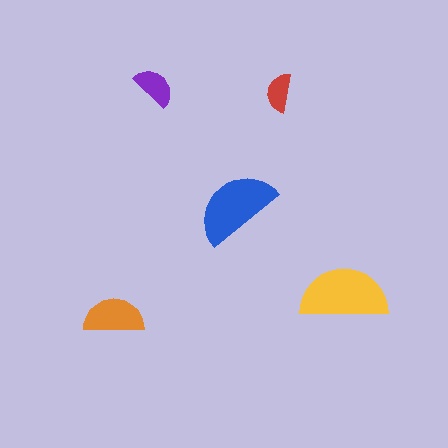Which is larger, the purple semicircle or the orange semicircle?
The orange one.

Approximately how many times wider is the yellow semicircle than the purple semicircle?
About 2 times wider.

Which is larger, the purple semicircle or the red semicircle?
The purple one.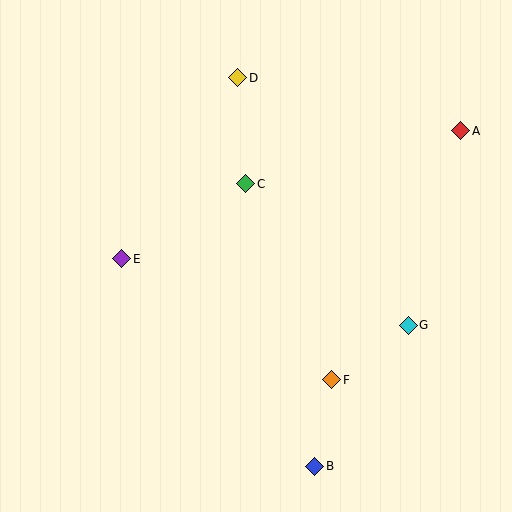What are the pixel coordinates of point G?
Point G is at (408, 325).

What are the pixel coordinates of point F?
Point F is at (332, 380).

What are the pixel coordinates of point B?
Point B is at (315, 466).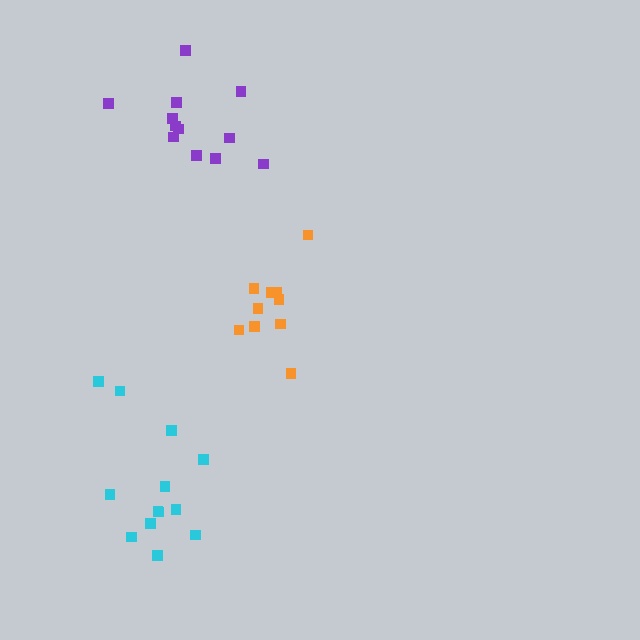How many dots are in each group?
Group 1: 12 dots, Group 2: 11 dots, Group 3: 13 dots (36 total).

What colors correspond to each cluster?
The clusters are colored: purple, orange, cyan.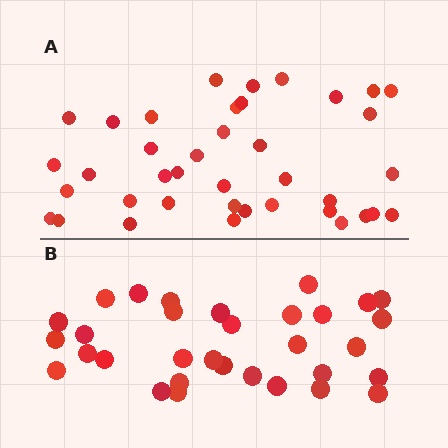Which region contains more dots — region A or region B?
Region A (the top region) has more dots.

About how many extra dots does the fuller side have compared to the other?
Region A has roughly 8 or so more dots than region B.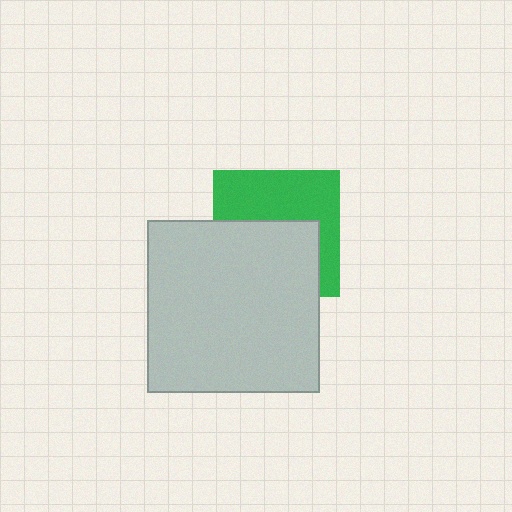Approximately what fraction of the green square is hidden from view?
Roughly 51% of the green square is hidden behind the light gray square.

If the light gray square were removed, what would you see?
You would see the complete green square.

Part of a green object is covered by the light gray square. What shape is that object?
It is a square.